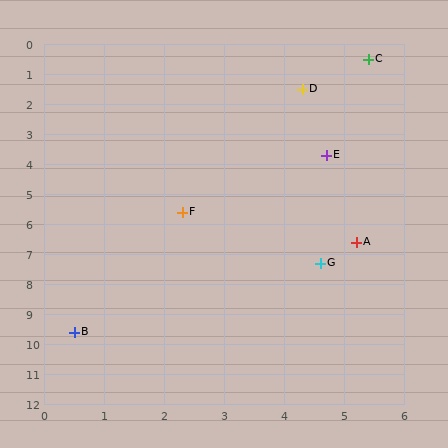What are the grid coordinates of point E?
Point E is at approximately (4.7, 3.7).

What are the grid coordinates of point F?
Point F is at approximately (2.3, 5.6).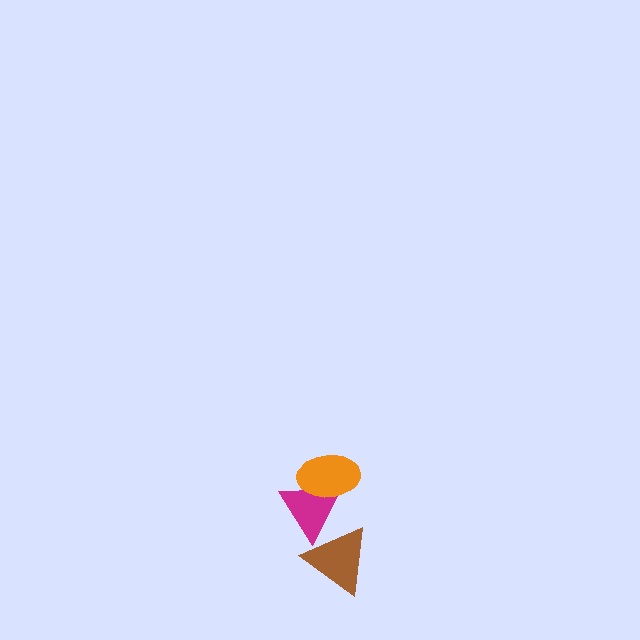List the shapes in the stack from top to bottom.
From top to bottom: the orange ellipse, the magenta triangle, the brown triangle.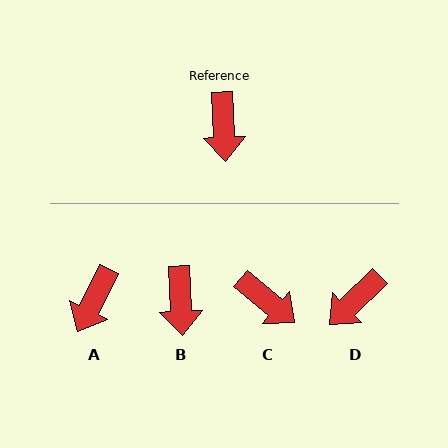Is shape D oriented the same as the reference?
No, it is off by about 49 degrees.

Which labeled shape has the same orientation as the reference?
B.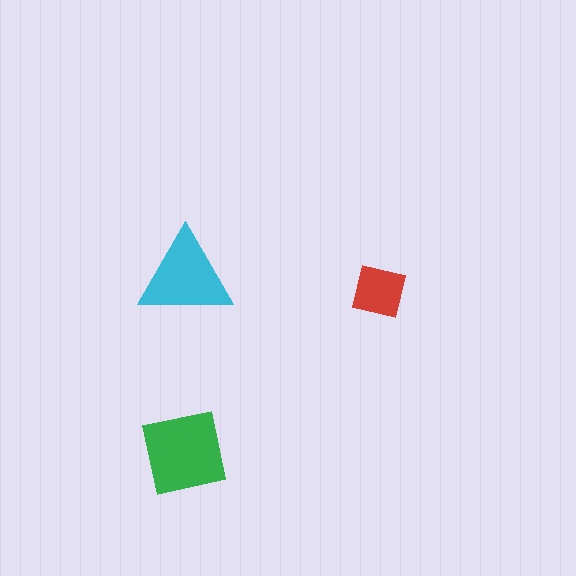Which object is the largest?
The green square.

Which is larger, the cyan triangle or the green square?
The green square.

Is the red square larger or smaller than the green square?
Smaller.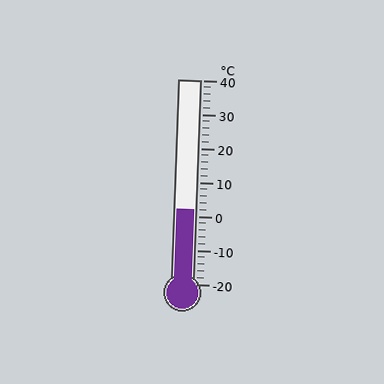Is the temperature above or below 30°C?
The temperature is below 30°C.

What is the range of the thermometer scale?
The thermometer scale ranges from -20°C to 40°C.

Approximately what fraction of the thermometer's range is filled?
The thermometer is filled to approximately 35% of its range.